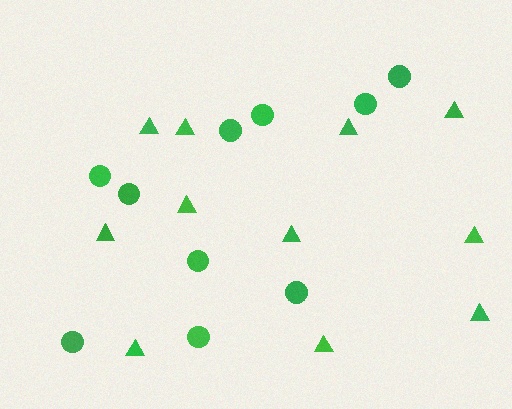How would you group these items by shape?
There are 2 groups: one group of circles (10) and one group of triangles (11).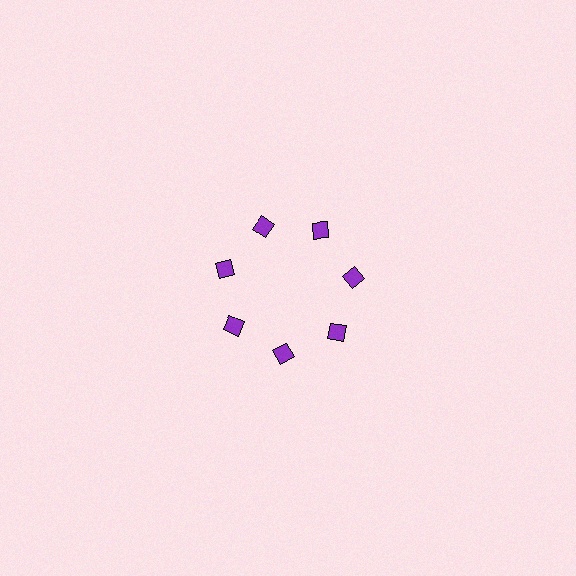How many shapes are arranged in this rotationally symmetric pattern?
There are 7 shapes, arranged in 7 groups of 1.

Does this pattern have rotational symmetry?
Yes, this pattern has 7-fold rotational symmetry. It looks the same after rotating 51 degrees around the center.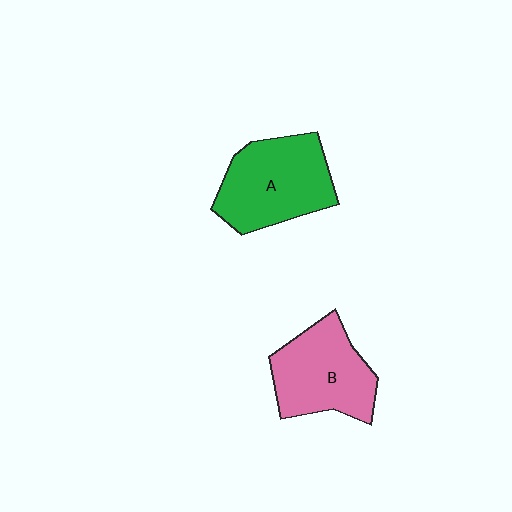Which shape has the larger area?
Shape A (green).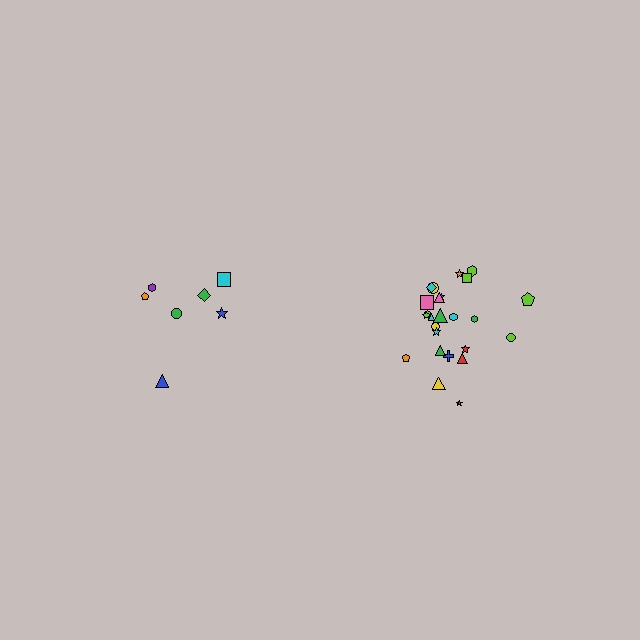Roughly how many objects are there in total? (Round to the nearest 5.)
Roughly 30 objects in total.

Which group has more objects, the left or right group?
The right group.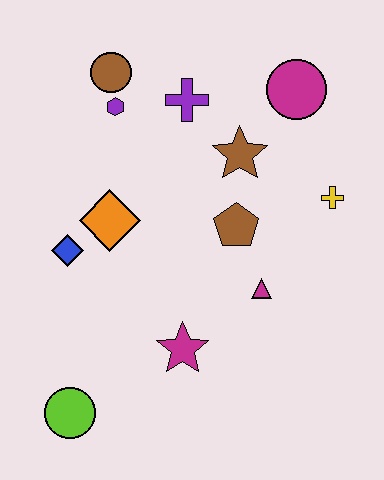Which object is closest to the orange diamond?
The blue diamond is closest to the orange diamond.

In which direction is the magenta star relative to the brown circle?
The magenta star is below the brown circle.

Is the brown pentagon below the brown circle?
Yes